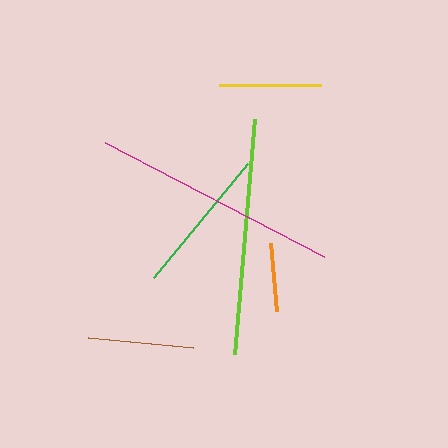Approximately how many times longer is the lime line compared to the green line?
The lime line is approximately 1.6 times the length of the green line.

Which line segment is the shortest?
The orange line is the shortest at approximately 68 pixels.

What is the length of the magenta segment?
The magenta segment is approximately 247 pixels long.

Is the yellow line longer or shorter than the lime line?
The lime line is longer than the yellow line.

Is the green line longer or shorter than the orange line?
The green line is longer than the orange line.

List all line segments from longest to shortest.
From longest to shortest: magenta, lime, green, brown, yellow, orange.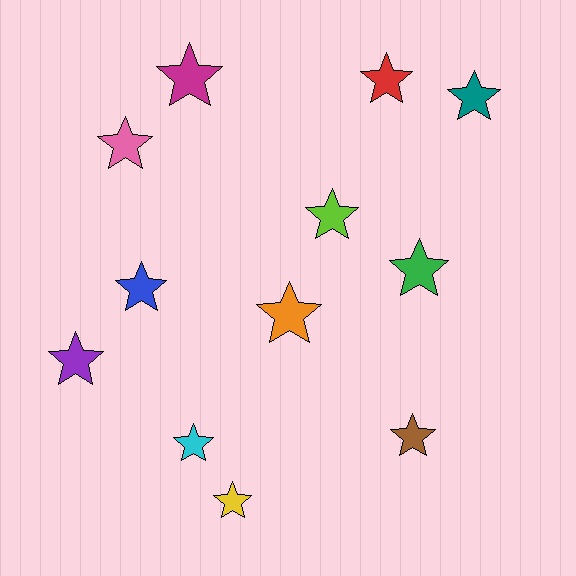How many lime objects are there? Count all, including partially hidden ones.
There is 1 lime object.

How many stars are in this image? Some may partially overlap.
There are 12 stars.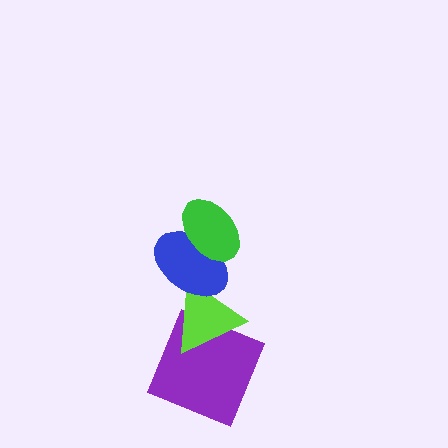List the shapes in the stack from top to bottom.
From top to bottom: the green ellipse, the blue ellipse, the lime triangle, the purple square.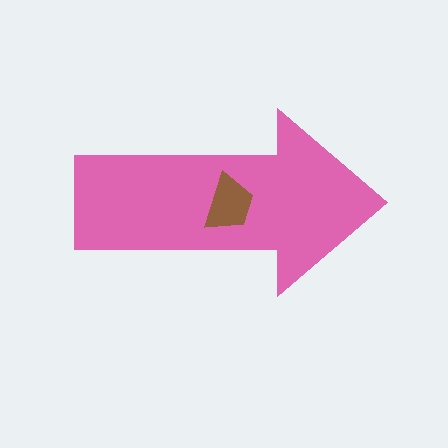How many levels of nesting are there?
2.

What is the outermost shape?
The pink arrow.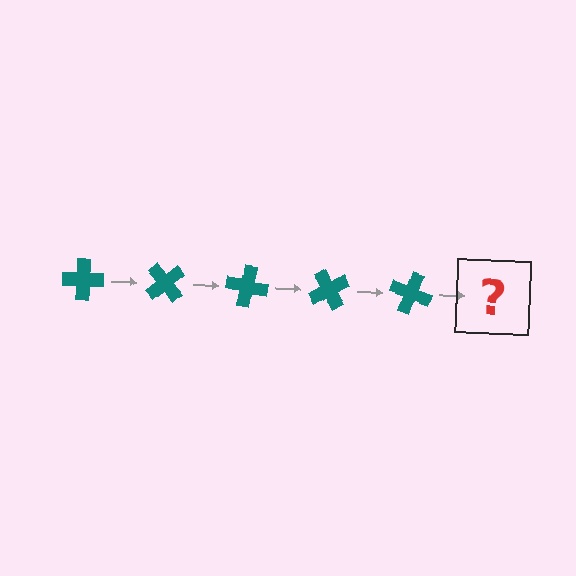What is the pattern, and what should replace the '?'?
The pattern is that the cross rotates 50 degrees each step. The '?' should be a teal cross rotated 250 degrees.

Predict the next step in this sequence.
The next step is a teal cross rotated 250 degrees.